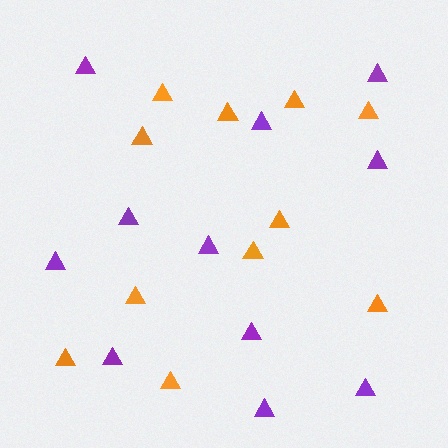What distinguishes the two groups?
There are 2 groups: one group of purple triangles (11) and one group of orange triangles (11).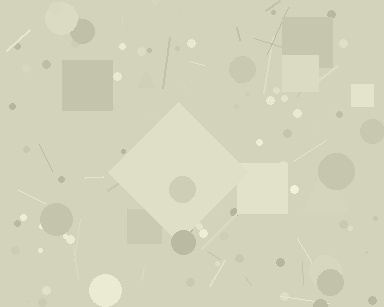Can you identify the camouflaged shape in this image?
The camouflaged shape is a diamond.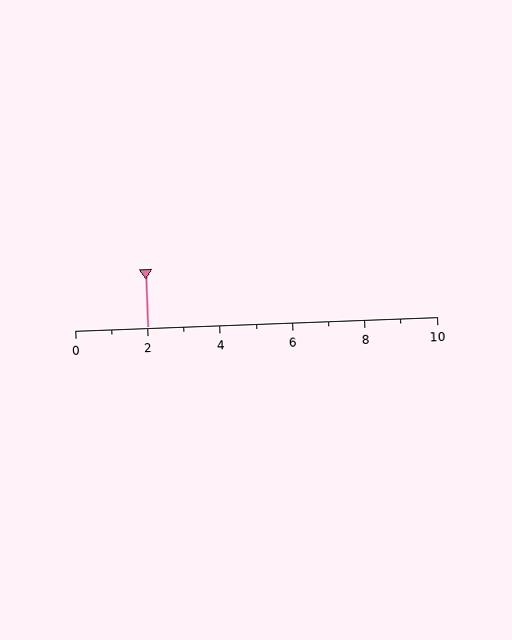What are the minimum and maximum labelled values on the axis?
The axis runs from 0 to 10.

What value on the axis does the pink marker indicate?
The marker indicates approximately 2.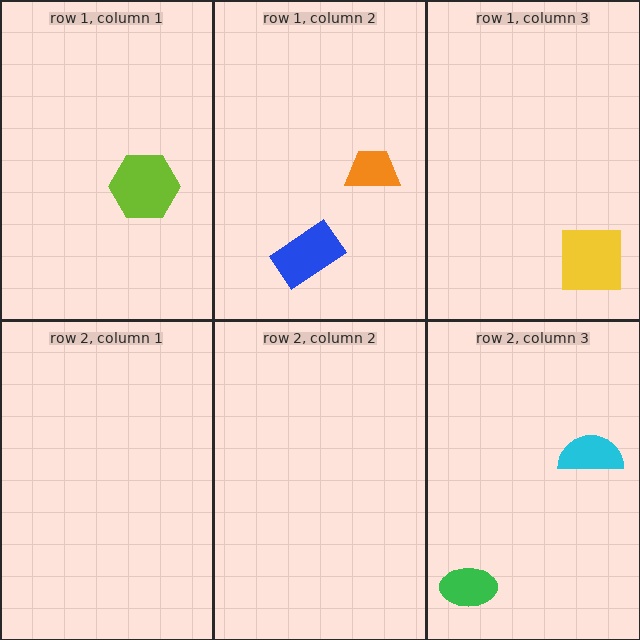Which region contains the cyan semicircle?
The row 2, column 3 region.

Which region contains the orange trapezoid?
The row 1, column 2 region.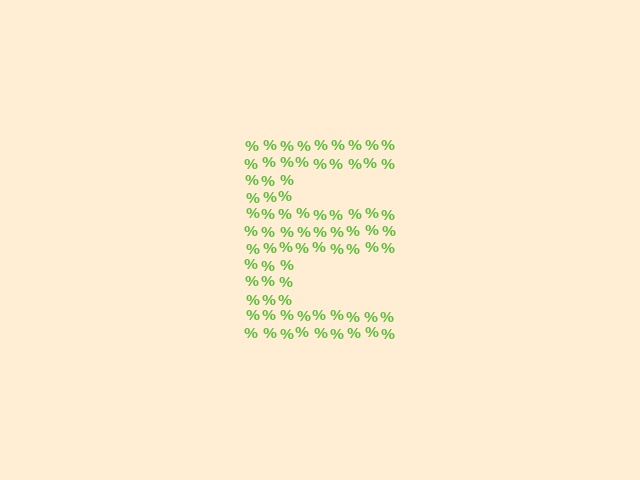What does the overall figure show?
The overall figure shows the letter E.